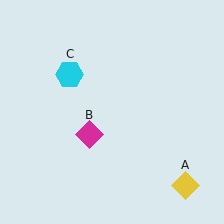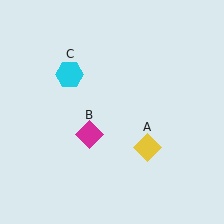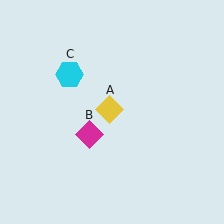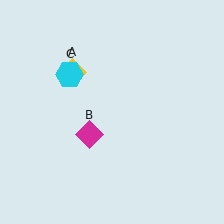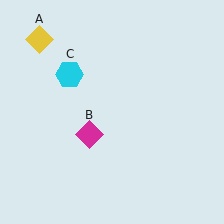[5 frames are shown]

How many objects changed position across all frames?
1 object changed position: yellow diamond (object A).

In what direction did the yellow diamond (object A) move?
The yellow diamond (object A) moved up and to the left.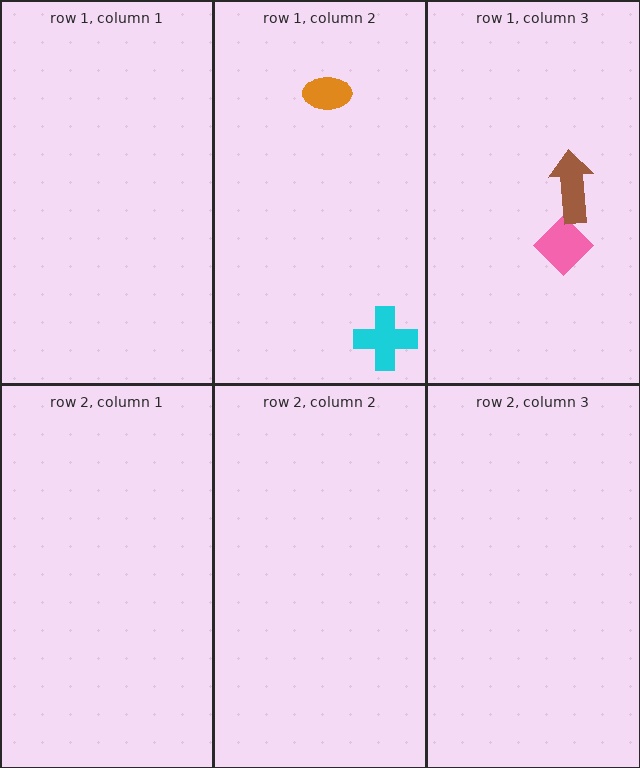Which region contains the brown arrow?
The row 1, column 3 region.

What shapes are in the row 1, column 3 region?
The pink diamond, the brown arrow.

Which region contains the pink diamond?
The row 1, column 3 region.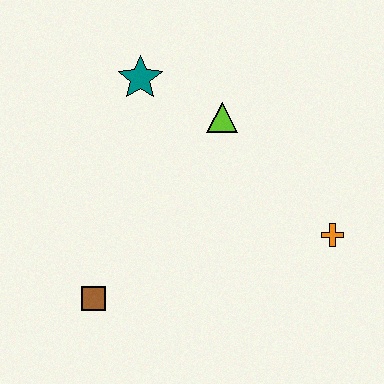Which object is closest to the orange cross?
The lime triangle is closest to the orange cross.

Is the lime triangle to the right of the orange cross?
No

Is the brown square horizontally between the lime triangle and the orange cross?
No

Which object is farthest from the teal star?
The orange cross is farthest from the teal star.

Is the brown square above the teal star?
No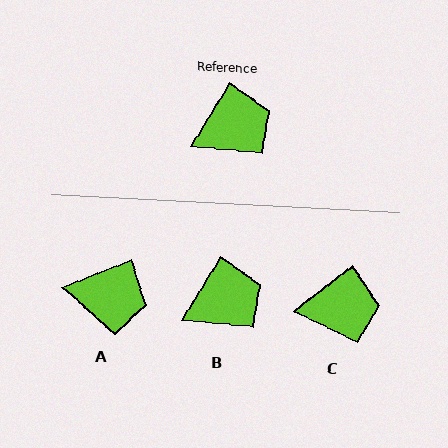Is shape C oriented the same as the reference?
No, it is off by about 21 degrees.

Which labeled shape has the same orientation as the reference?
B.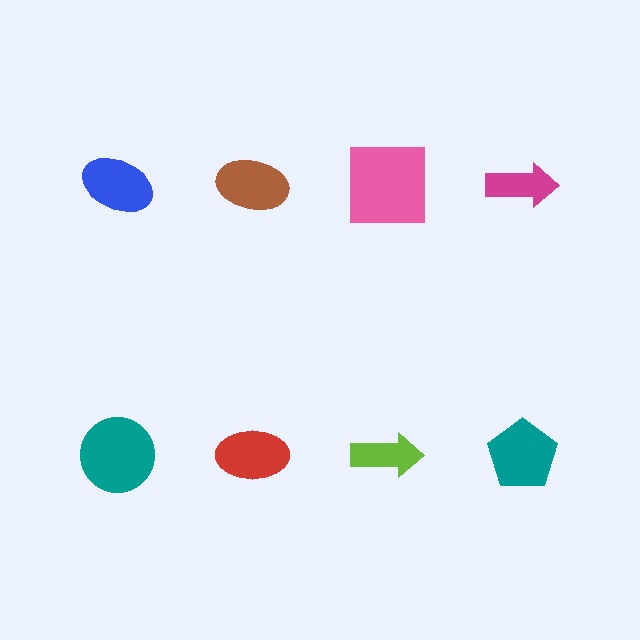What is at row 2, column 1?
A teal circle.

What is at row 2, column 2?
A red ellipse.